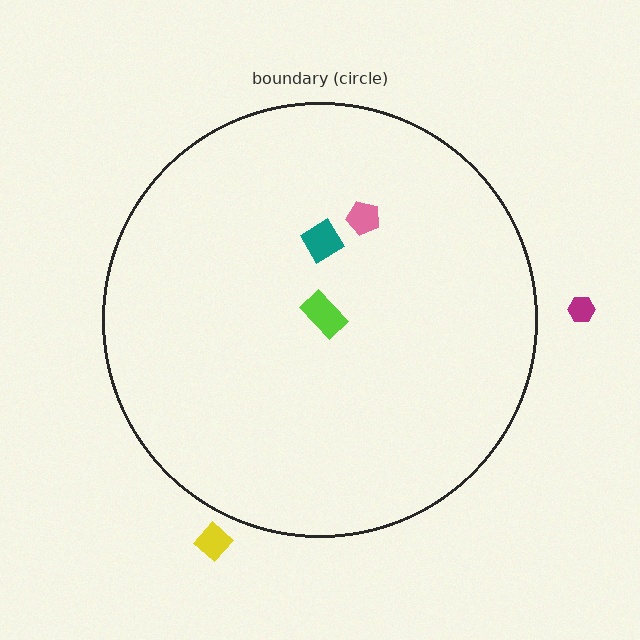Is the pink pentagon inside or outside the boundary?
Inside.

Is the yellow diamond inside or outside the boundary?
Outside.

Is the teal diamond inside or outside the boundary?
Inside.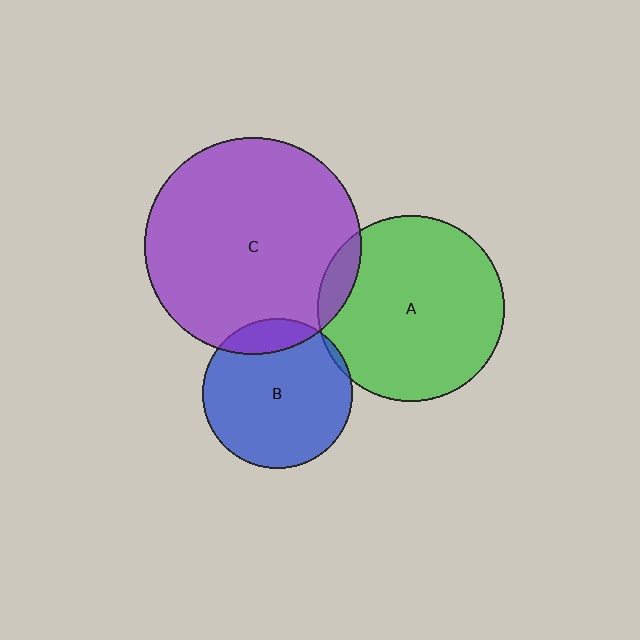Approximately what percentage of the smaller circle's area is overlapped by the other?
Approximately 15%.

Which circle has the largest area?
Circle C (purple).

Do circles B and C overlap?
Yes.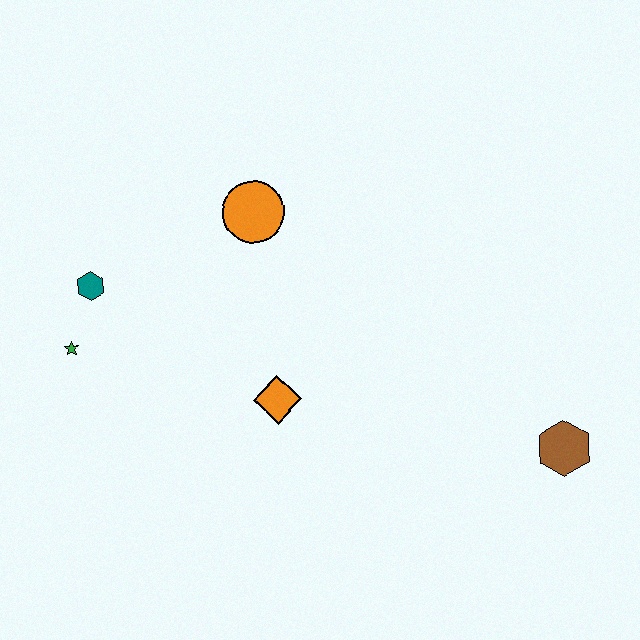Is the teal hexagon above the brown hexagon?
Yes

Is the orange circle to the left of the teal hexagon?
No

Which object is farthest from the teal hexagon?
The brown hexagon is farthest from the teal hexagon.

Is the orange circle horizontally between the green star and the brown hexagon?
Yes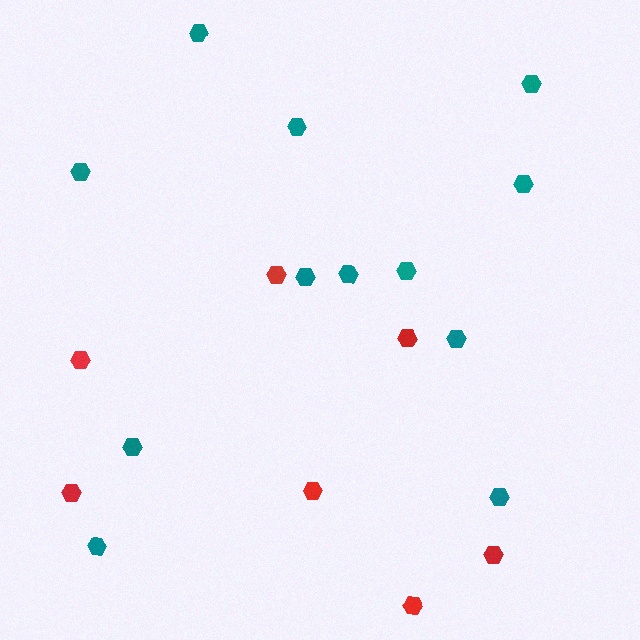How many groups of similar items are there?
There are 2 groups: one group of teal hexagons (12) and one group of red hexagons (7).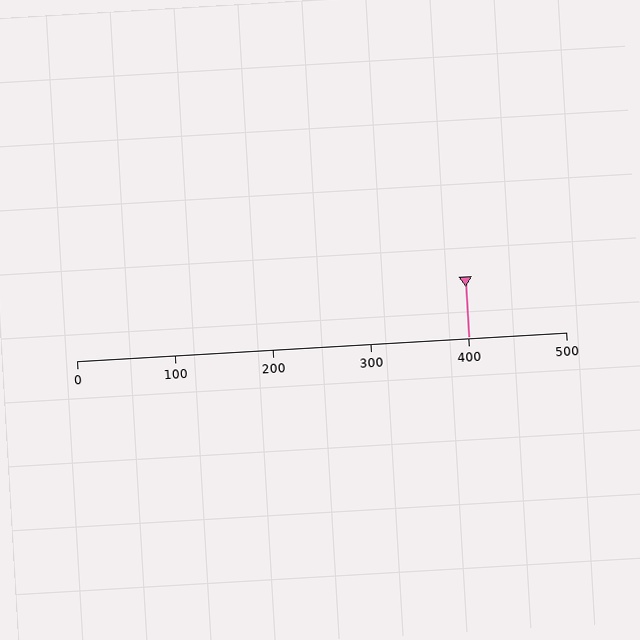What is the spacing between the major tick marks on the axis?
The major ticks are spaced 100 apart.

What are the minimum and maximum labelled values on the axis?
The axis runs from 0 to 500.